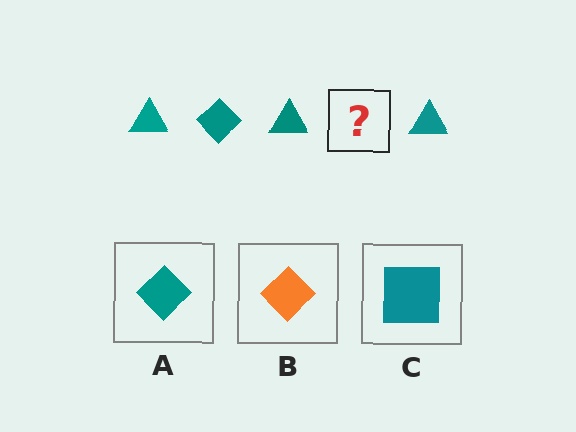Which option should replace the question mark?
Option A.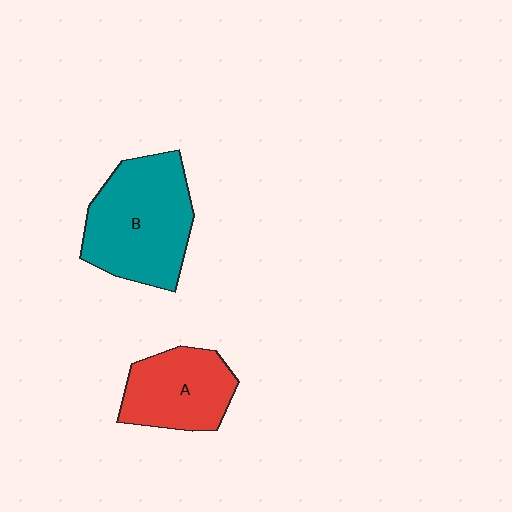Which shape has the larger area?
Shape B (teal).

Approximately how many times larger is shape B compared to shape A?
Approximately 1.5 times.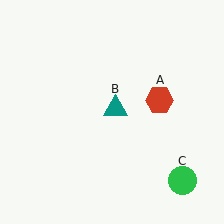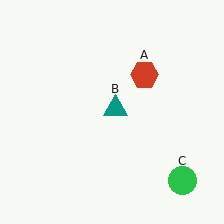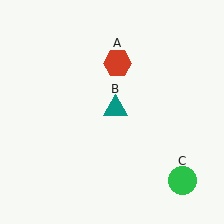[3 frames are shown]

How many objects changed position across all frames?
1 object changed position: red hexagon (object A).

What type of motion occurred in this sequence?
The red hexagon (object A) rotated counterclockwise around the center of the scene.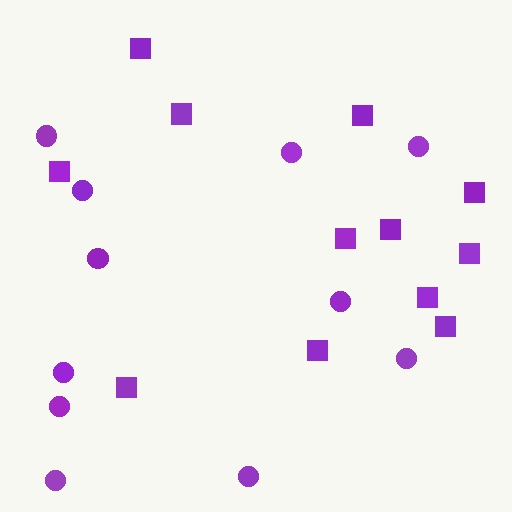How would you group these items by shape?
There are 2 groups: one group of circles (11) and one group of squares (12).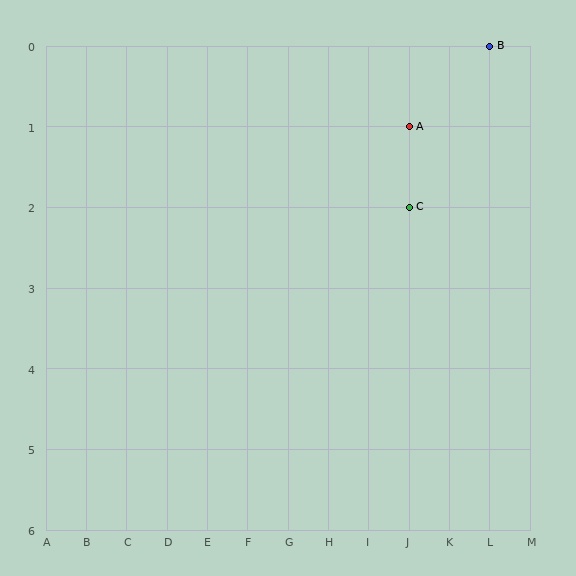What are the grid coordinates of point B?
Point B is at grid coordinates (L, 0).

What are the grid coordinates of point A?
Point A is at grid coordinates (J, 1).